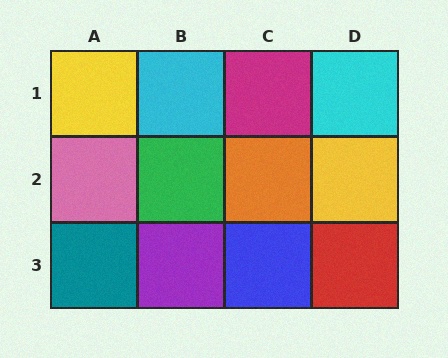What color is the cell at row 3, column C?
Blue.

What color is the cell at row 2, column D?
Yellow.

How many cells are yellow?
2 cells are yellow.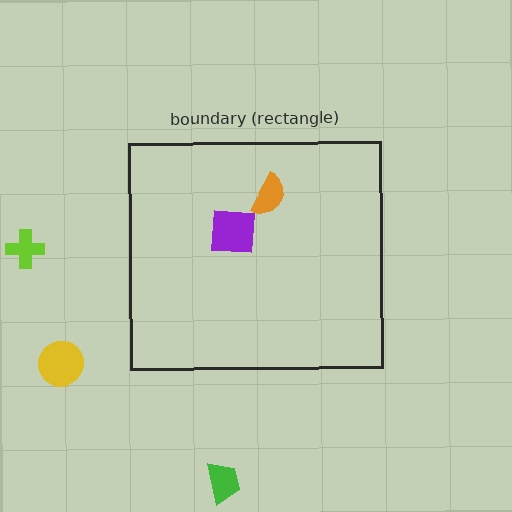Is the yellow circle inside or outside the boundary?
Outside.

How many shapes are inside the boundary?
2 inside, 3 outside.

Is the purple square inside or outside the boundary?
Inside.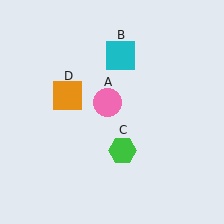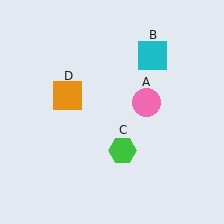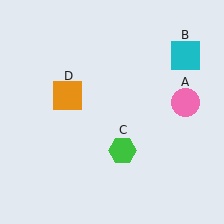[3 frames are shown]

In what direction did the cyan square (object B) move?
The cyan square (object B) moved right.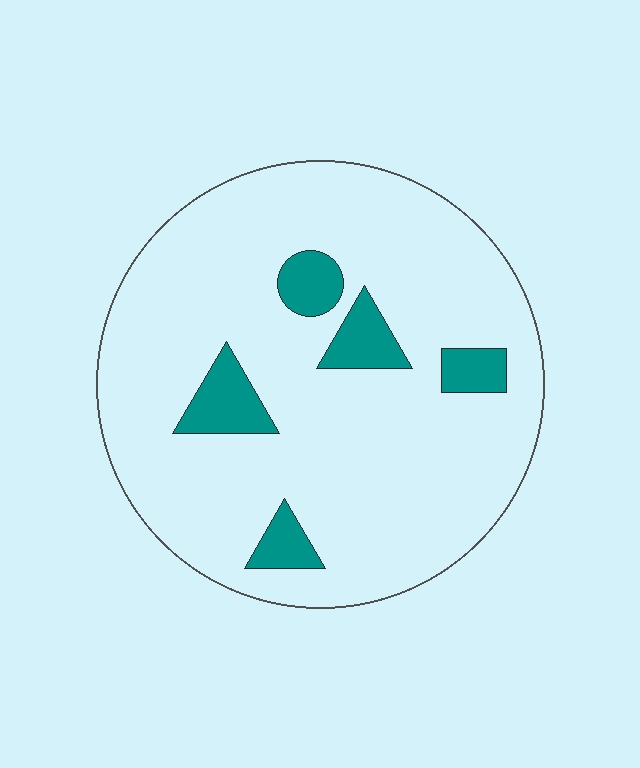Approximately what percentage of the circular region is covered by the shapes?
Approximately 10%.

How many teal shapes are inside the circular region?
5.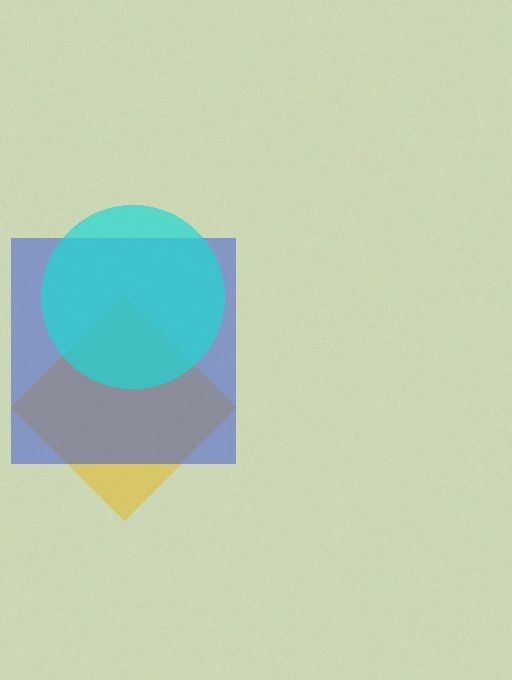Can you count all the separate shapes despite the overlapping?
Yes, there are 3 separate shapes.